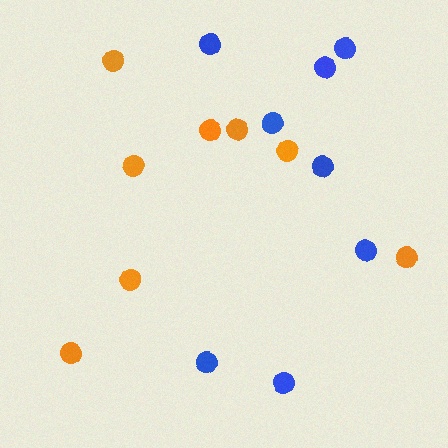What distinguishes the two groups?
There are 2 groups: one group of blue circles (8) and one group of orange circles (8).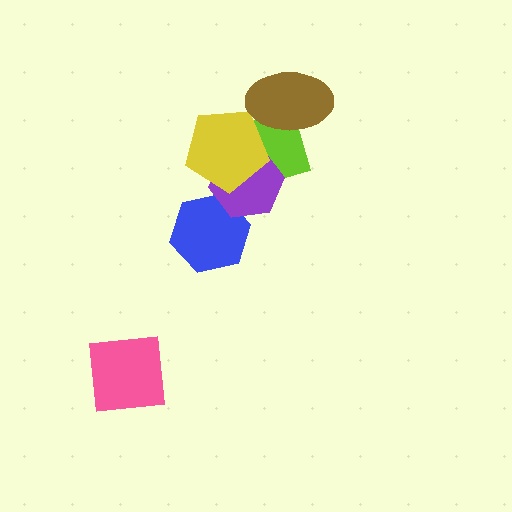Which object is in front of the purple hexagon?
The yellow pentagon is in front of the purple hexagon.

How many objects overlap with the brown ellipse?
2 objects overlap with the brown ellipse.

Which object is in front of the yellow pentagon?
The brown ellipse is in front of the yellow pentagon.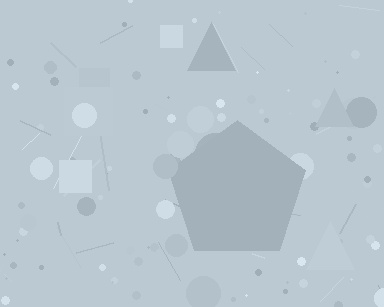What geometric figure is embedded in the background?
A pentagon is embedded in the background.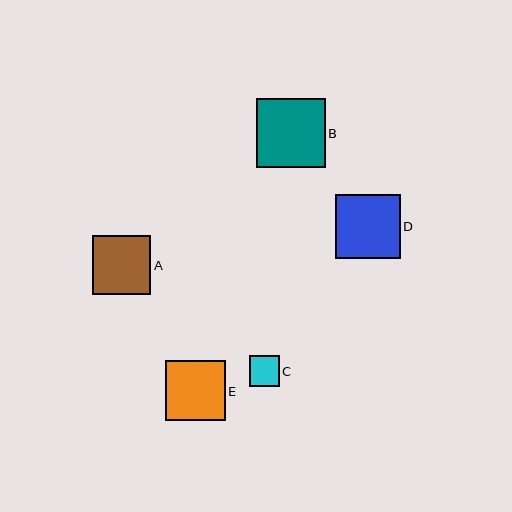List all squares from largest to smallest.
From largest to smallest: B, D, E, A, C.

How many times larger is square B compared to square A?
Square B is approximately 1.2 times the size of square A.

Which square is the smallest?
Square C is the smallest with a size of approximately 30 pixels.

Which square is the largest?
Square B is the largest with a size of approximately 69 pixels.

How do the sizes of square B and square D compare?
Square B and square D are approximately the same size.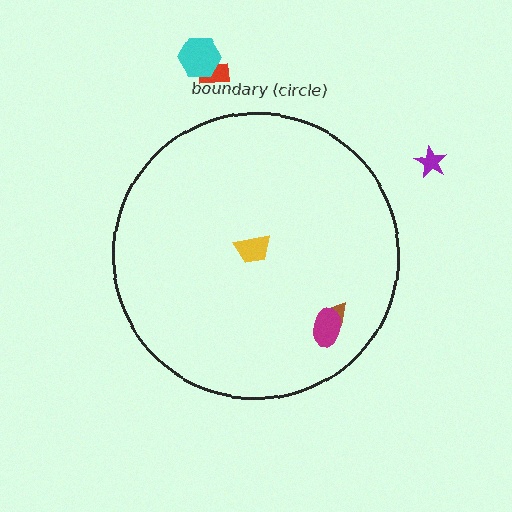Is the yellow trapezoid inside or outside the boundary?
Inside.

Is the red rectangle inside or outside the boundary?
Outside.